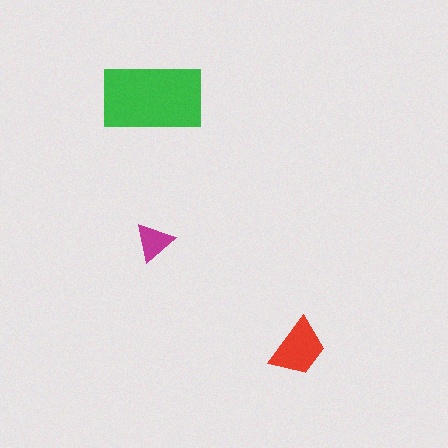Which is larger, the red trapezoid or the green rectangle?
The green rectangle.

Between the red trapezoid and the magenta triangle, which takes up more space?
The red trapezoid.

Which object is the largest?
The green rectangle.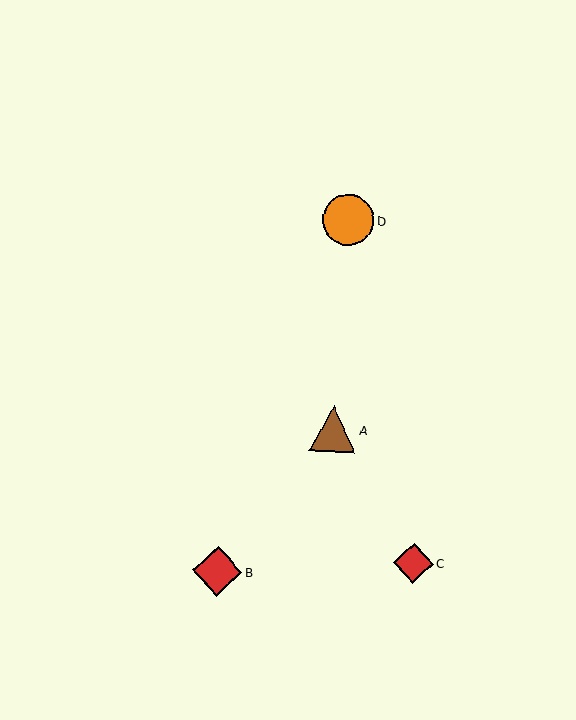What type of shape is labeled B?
Shape B is a red diamond.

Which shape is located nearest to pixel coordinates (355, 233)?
The orange circle (labeled D) at (348, 220) is nearest to that location.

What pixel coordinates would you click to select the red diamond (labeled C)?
Click at (413, 563) to select the red diamond C.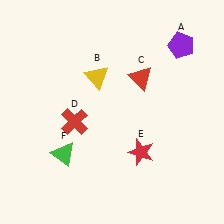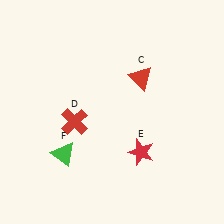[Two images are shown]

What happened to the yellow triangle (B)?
The yellow triangle (B) was removed in Image 2. It was in the top-left area of Image 1.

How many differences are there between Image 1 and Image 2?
There are 2 differences between the two images.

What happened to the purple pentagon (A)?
The purple pentagon (A) was removed in Image 2. It was in the top-right area of Image 1.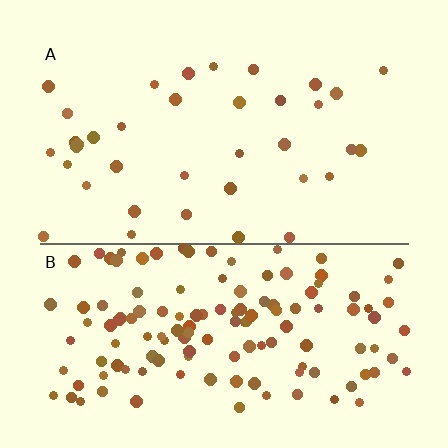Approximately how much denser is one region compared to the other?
Approximately 3.7× — region B over region A.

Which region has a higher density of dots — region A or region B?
B (the bottom).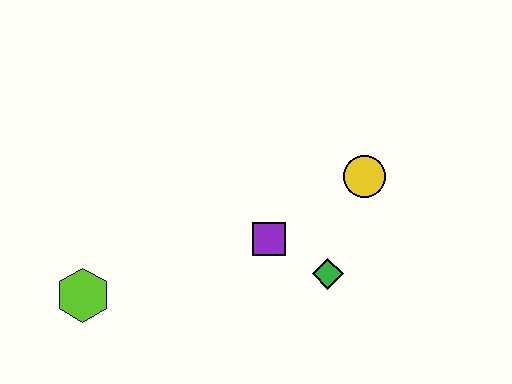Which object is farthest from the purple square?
The lime hexagon is farthest from the purple square.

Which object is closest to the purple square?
The green diamond is closest to the purple square.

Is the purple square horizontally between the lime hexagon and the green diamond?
Yes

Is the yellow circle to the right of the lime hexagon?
Yes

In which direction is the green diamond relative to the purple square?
The green diamond is to the right of the purple square.